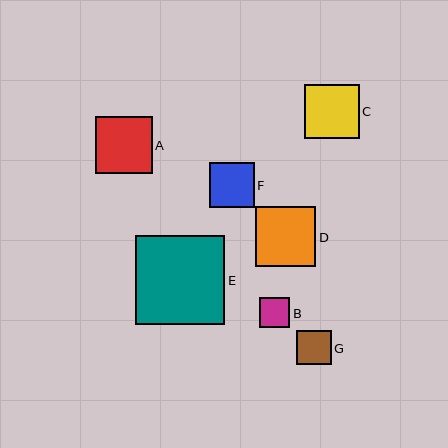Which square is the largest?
Square E is the largest with a size of approximately 89 pixels.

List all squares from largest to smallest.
From largest to smallest: E, D, A, C, F, G, B.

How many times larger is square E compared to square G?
Square E is approximately 2.6 times the size of square G.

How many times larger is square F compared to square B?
Square F is approximately 1.5 times the size of square B.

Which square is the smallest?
Square B is the smallest with a size of approximately 30 pixels.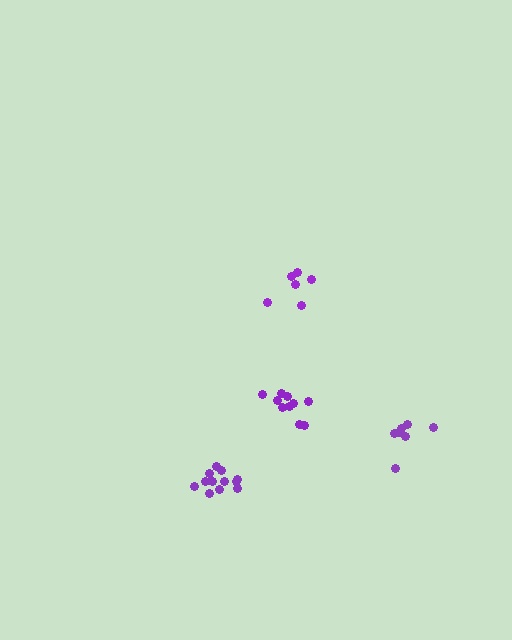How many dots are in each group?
Group 1: 7 dots, Group 2: 6 dots, Group 3: 12 dots, Group 4: 10 dots (35 total).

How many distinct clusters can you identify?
There are 4 distinct clusters.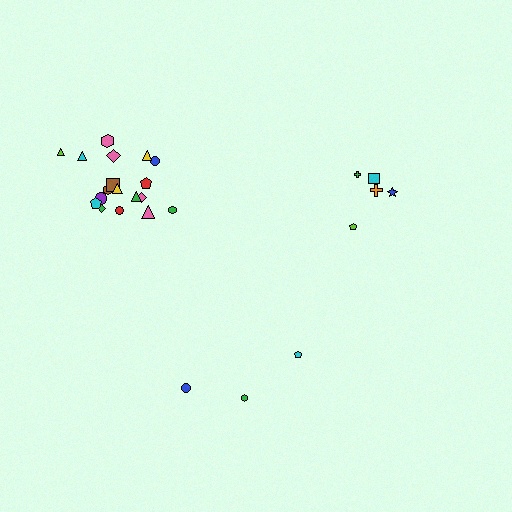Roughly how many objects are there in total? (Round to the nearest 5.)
Roughly 25 objects in total.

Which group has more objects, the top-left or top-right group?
The top-left group.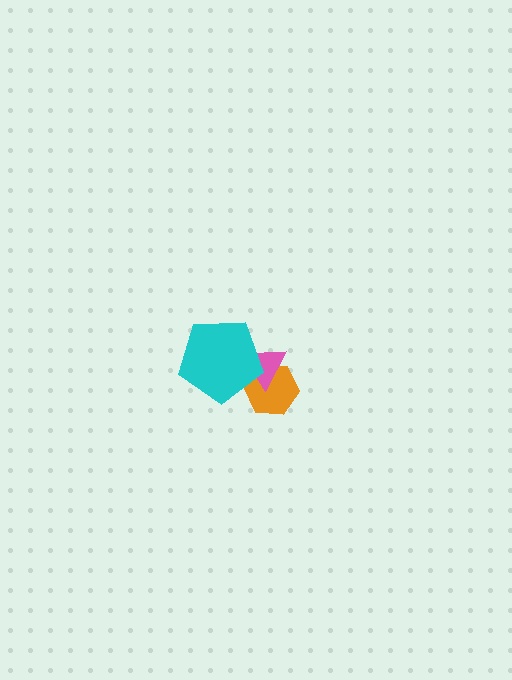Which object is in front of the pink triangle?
The cyan pentagon is in front of the pink triangle.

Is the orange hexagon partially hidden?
Yes, it is partially covered by another shape.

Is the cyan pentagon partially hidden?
No, no other shape covers it.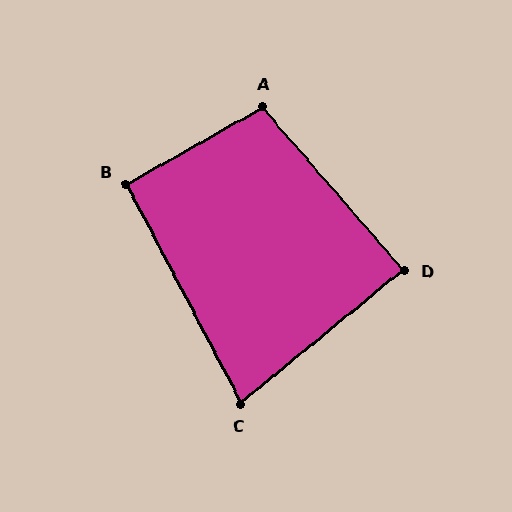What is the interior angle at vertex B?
Approximately 92 degrees (approximately right).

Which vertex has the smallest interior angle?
C, at approximately 78 degrees.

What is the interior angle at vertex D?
Approximately 88 degrees (approximately right).